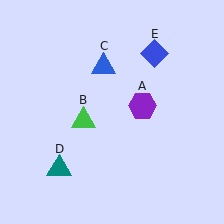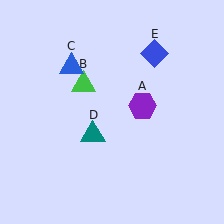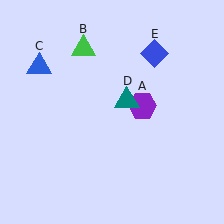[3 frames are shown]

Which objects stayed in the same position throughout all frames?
Purple hexagon (object A) and blue diamond (object E) remained stationary.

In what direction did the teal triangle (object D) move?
The teal triangle (object D) moved up and to the right.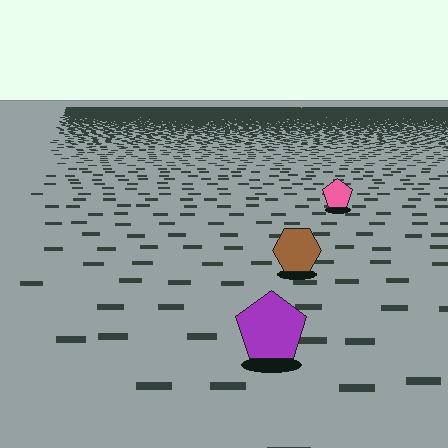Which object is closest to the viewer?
The purple pentagon is closest. The texture marks near it are larger and more spread out.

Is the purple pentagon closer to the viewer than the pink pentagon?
Yes. The purple pentagon is closer — you can tell from the texture gradient: the ground texture is coarser near it.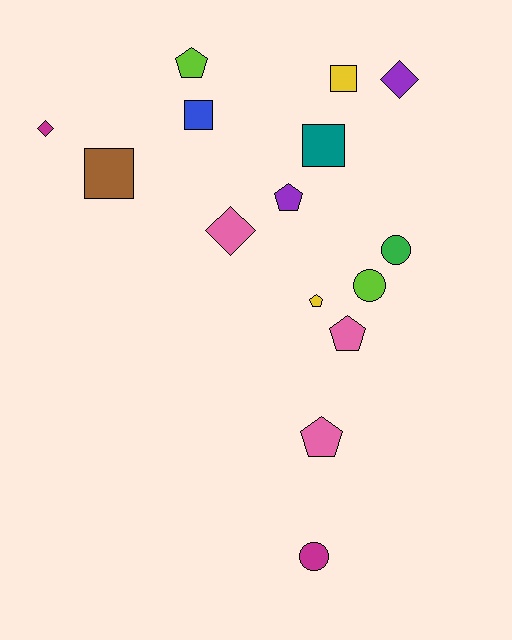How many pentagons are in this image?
There are 5 pentagons.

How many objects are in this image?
There are 15 objects.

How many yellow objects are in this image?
There are 2 yellow objects.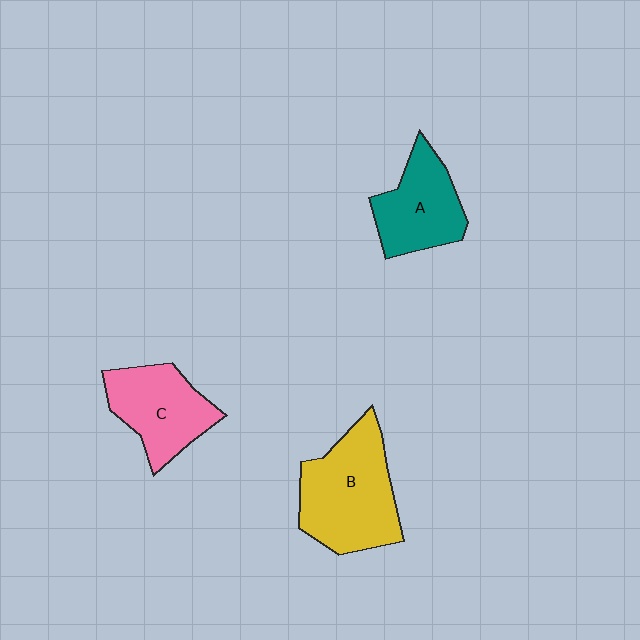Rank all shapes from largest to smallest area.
From largest to smallest: B (yellow), C (pink), A (teal).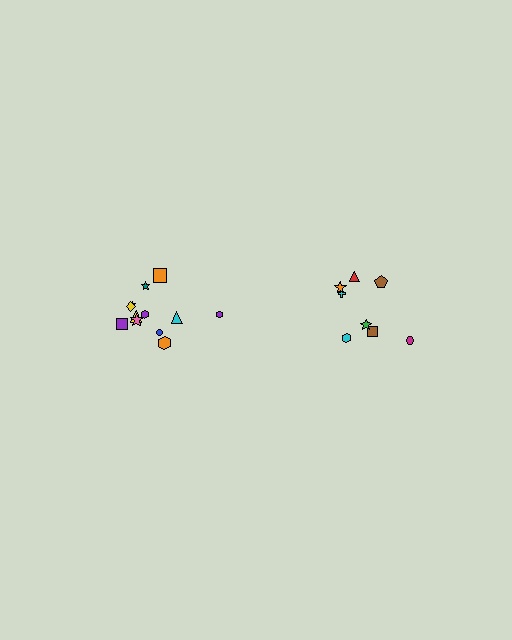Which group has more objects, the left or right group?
The left group.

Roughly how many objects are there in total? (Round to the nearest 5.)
Roughly 20 objects in total.